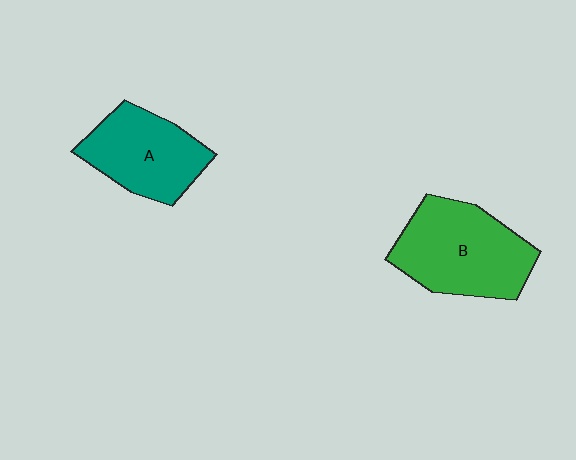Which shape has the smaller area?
Shape A (teal).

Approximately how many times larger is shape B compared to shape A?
Approximately 1.3 times.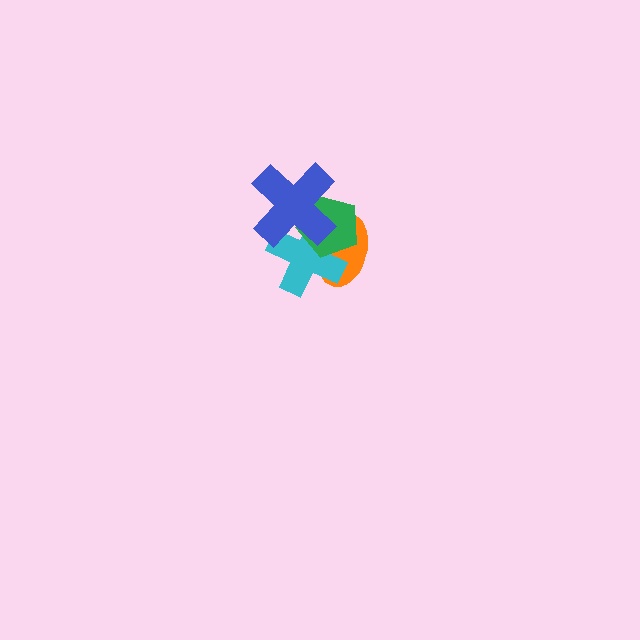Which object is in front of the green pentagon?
The blue cross is in front of the green pentagon.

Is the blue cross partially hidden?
No, no other shape covers it.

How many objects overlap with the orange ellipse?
3 objects overlap with the orange ellipse.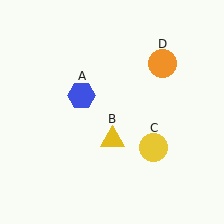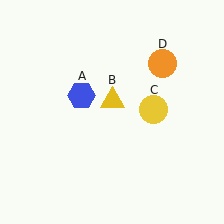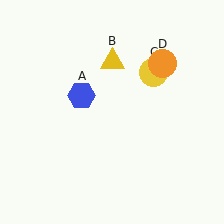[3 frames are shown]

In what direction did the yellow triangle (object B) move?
The yellow triangle (object B) moved up.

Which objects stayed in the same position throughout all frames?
Blue hexagon (object A) and orange circle (object D) remained stationary.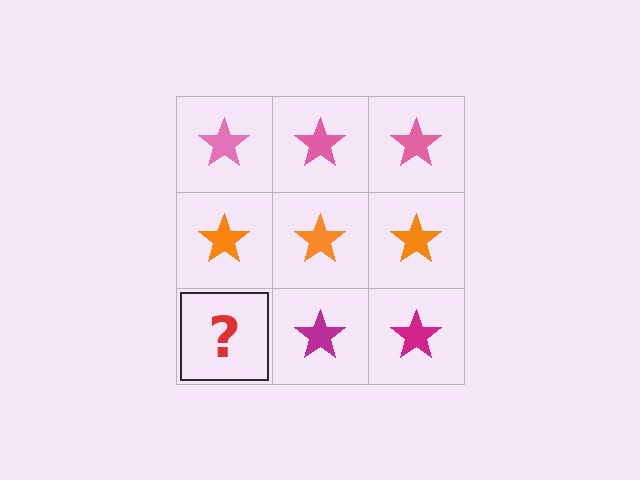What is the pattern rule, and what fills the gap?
The rule is that each row has a consistent color. The gap should be filled with a magenta star.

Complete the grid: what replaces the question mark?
The question mark should be replaced with a magenta star.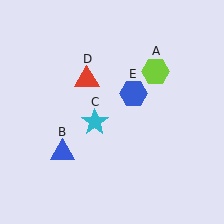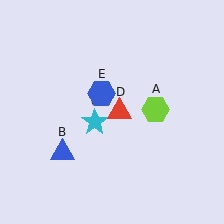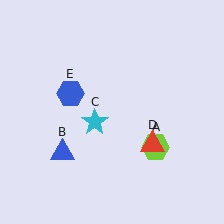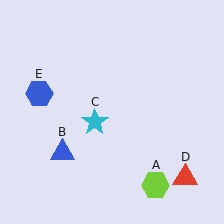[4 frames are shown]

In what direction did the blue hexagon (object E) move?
The blue hexagon (object E) moved left.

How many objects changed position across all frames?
3 objects changed position: lime hexagon (object A), red triangle (object D), blue hexagon (object E).